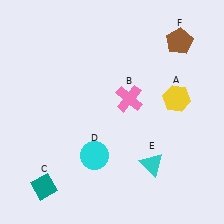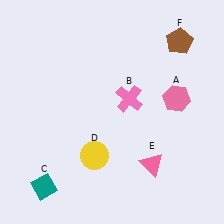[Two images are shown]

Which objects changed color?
A changed from yellow to pink. D changed from cyan to yellow. E changed from cyan to pink.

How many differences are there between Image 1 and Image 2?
There are 3 differences between the two images.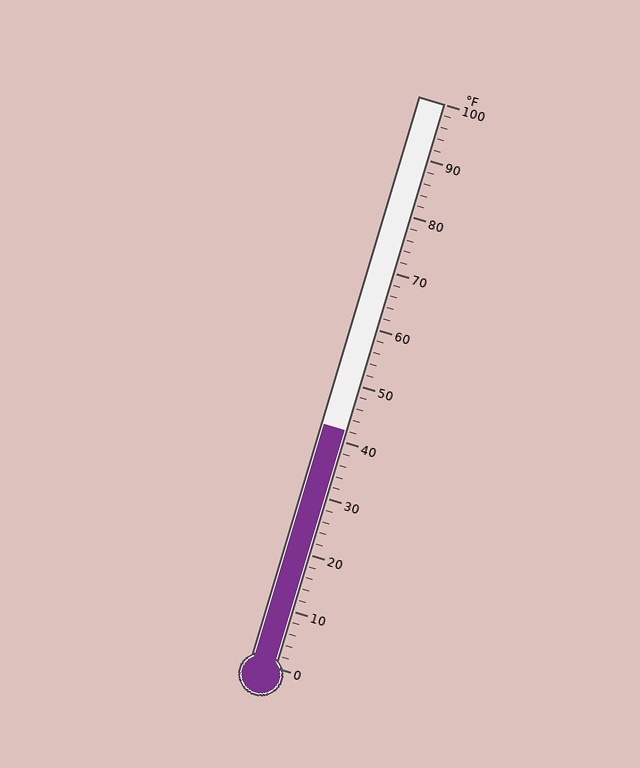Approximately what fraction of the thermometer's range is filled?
The thermometer is filled to approximately 40% of its range.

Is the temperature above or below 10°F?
The temperature is above 10°F.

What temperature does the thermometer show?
The thermometer shows approximately 42°F.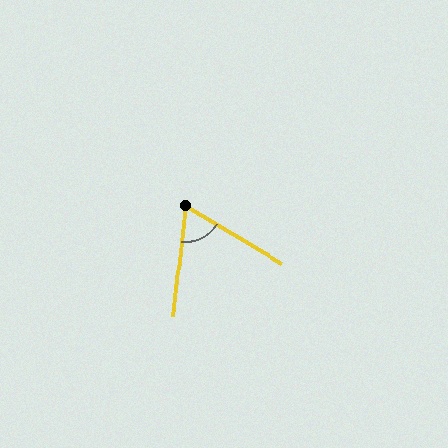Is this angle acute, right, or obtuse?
It is acute.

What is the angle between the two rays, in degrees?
Approximately 65 degrees.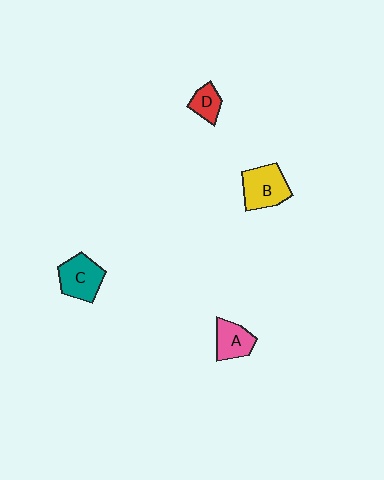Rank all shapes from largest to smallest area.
From largest to smallest: B (yellow), C (teal), A (pink), D (red).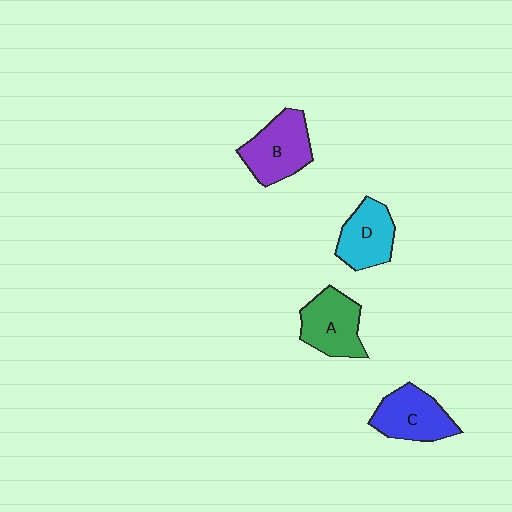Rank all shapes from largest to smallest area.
From largest to smallest: B (purple), A (green), C (blue), D (cyan).